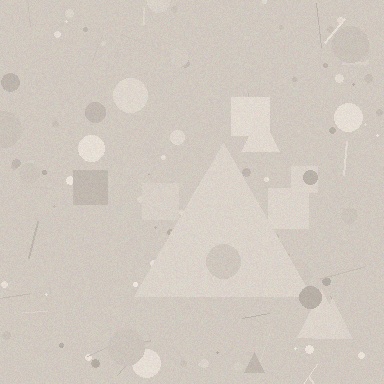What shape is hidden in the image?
A triangle is hidden in the image.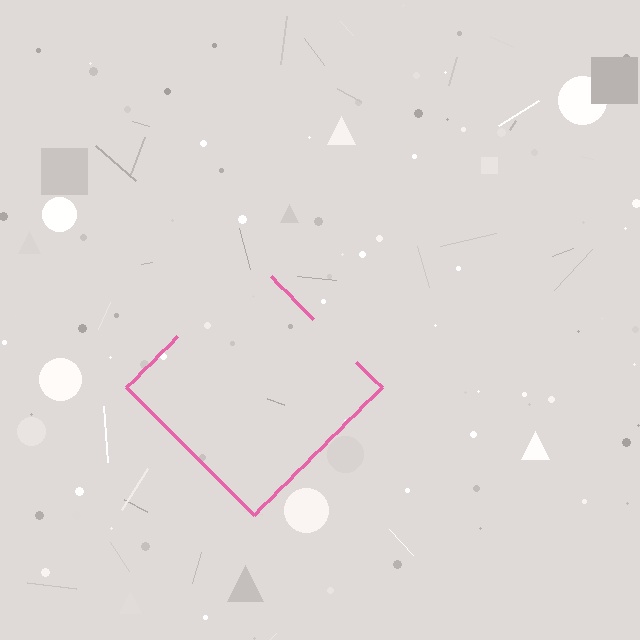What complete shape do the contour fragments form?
The contour fragments form a diamond.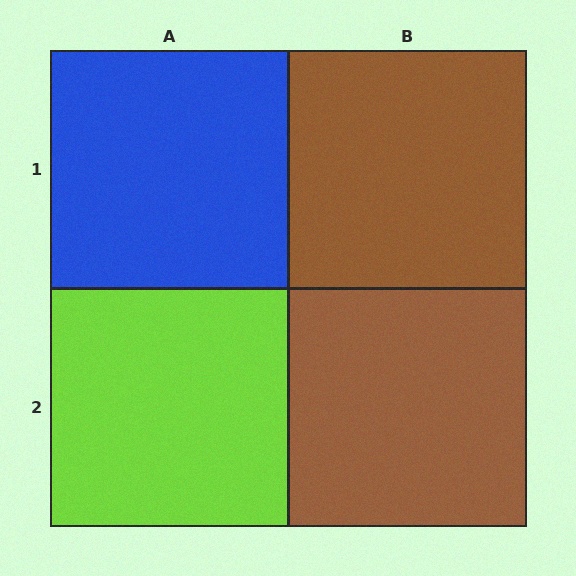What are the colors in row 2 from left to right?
Lime, brown.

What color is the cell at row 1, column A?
Blue.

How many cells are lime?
1 cell is lime.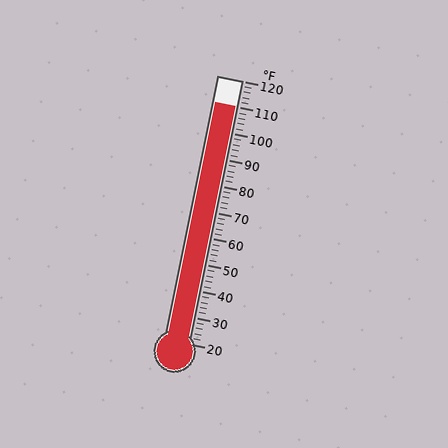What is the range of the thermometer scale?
The thermometer scale ranges from 20°F to 120°F.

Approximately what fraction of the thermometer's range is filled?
The thermometer is filled to approximately 90% of its range.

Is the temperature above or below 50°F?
The temperature is above 50°F.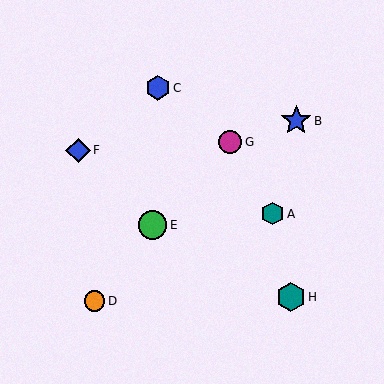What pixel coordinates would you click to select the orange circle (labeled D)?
Click at (94, 301) to select the orange circle D.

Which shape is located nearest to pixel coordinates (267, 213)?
The teal hexagon (labeled A) at (273, 214) is nearest to that location.